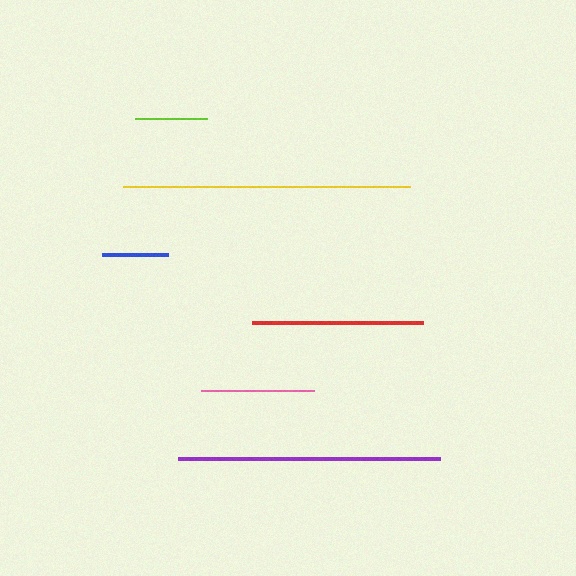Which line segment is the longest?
The yellow line is the longest at approximately 287 pixels.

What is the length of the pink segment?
The pink segment is approximately 113 pixels long.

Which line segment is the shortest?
The blue line is the shortest at approximately 66 pixels.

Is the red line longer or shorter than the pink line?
The red line is longer than the pink line.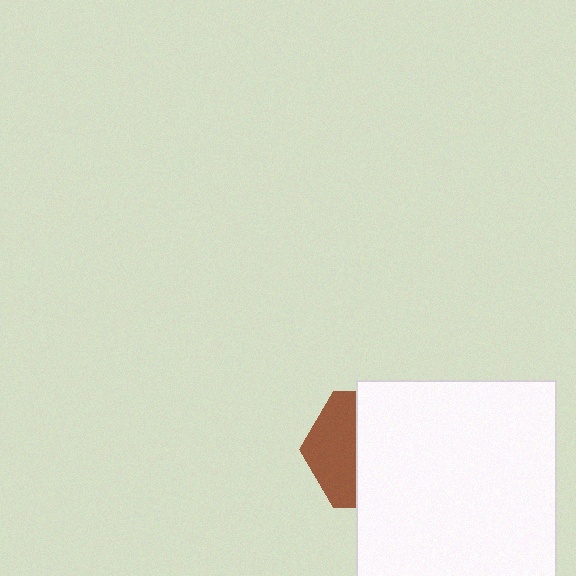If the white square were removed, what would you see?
You would see the complete brown hexagon.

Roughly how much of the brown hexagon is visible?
A small part of it is visible (roughly 39%).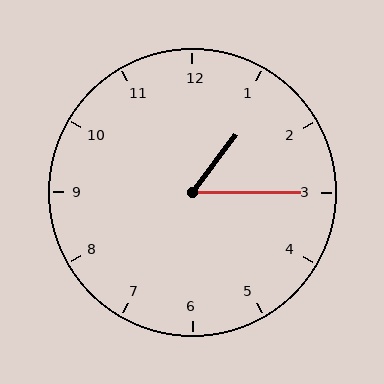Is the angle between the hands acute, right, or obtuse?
It is acute.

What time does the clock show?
1:15.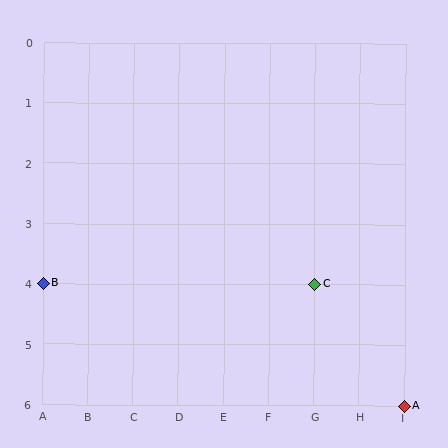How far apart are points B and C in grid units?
Points B and C are 6 columns apart.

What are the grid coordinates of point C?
Point C is at grid coordinates (G, 4).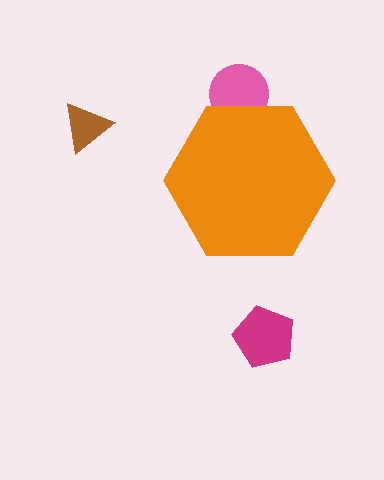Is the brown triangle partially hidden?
No, the brown triangle is fully visible.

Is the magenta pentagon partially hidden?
No, the magenta pentagon is fully visible.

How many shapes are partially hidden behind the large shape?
1 shape is partially hidden.